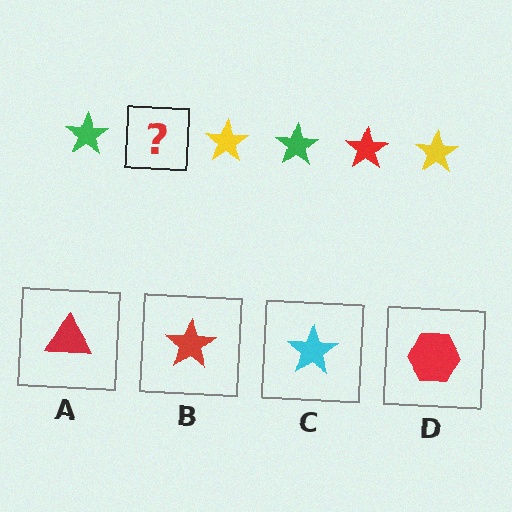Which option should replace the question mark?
Option B.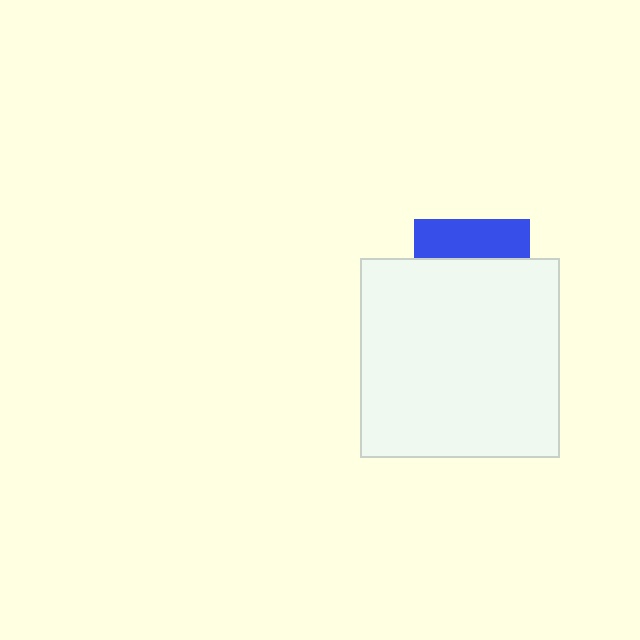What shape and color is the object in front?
The object in front is a white square.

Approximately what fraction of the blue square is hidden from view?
Roughly 67% of the blue square is hidden behind the white square.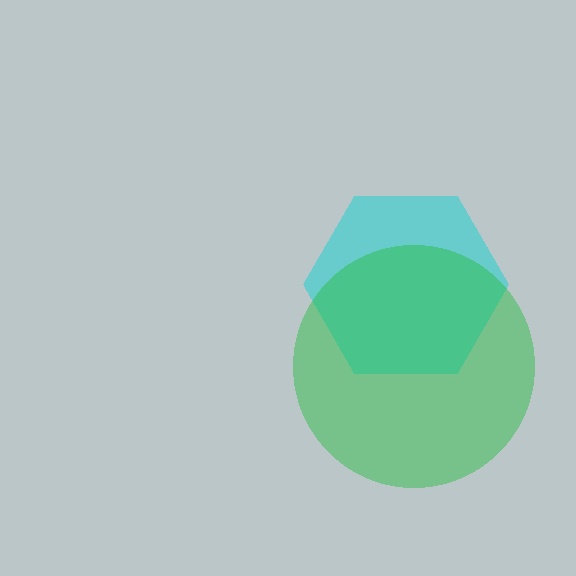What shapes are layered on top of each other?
The layered shapes are: a cyan hexagon, a green circle.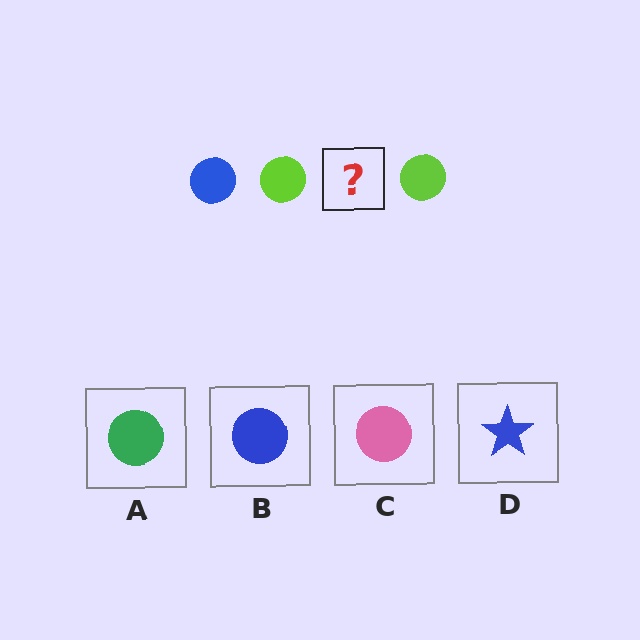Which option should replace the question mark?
Option B.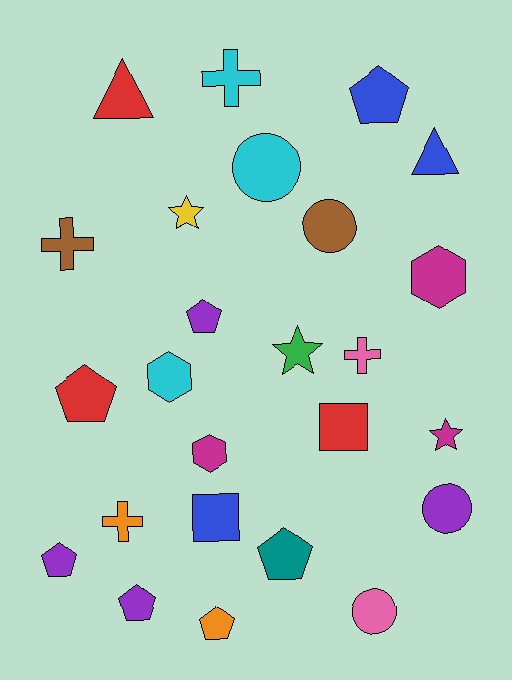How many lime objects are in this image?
There are no lime objects.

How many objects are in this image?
There are 25 objects.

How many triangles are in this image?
There are 2 triangles.